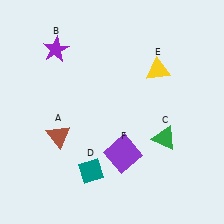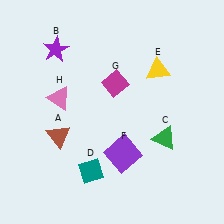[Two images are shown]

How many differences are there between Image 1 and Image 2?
There are 2 differences between the two images.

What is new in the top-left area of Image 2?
A pink triangle (H) was added in the top-left area of Image 2.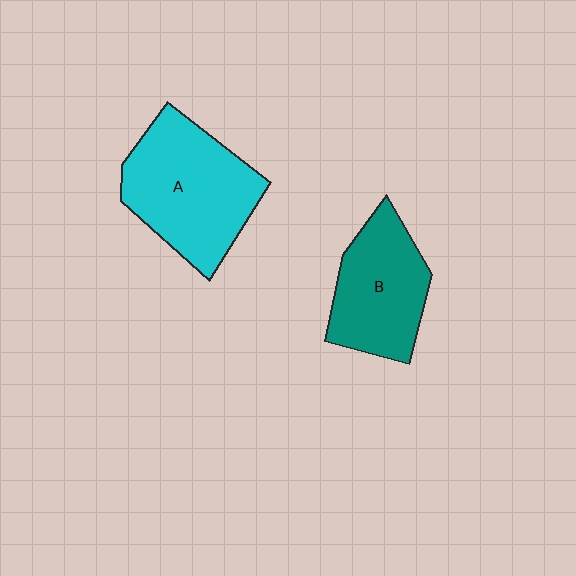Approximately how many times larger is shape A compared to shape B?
Approximately 1.3 times.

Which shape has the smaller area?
Shape B (teal).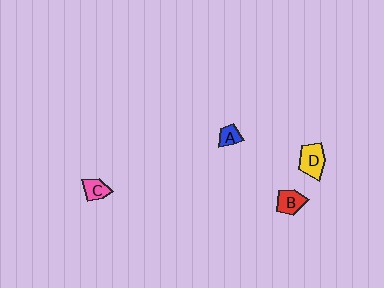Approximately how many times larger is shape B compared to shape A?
Approximately 1.5 times.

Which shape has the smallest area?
Shape A (blue).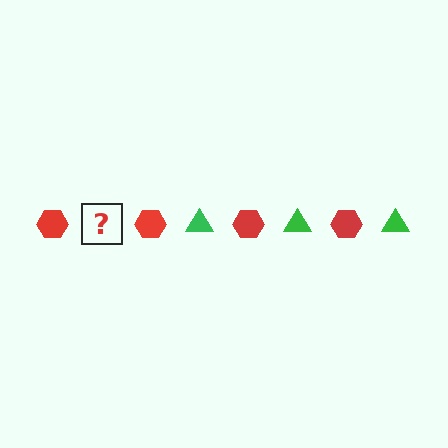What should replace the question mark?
The question mark should be replaced with a green triangle.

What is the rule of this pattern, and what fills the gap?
The rule is that the pattern alternates between red hexagon and green triangle. The gap should be filled with a green triangle.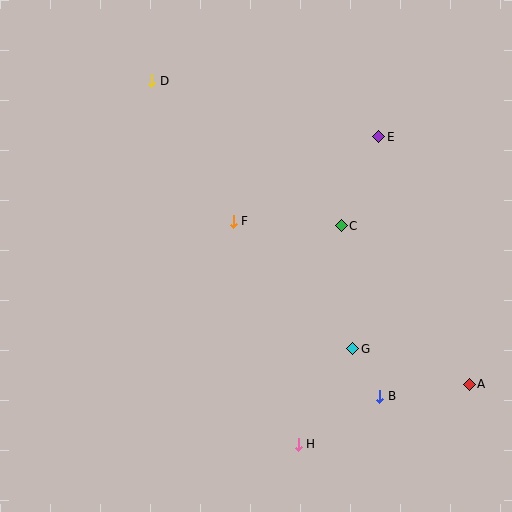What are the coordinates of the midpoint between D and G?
The midpoint between D and G is at (252, 215).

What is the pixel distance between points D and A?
The distance between D and A is 439 pixels.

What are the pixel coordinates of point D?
Point D is at (152, 81).